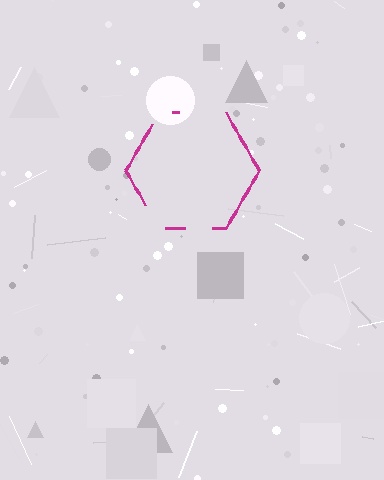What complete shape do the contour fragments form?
The contour fragments form a hexagon.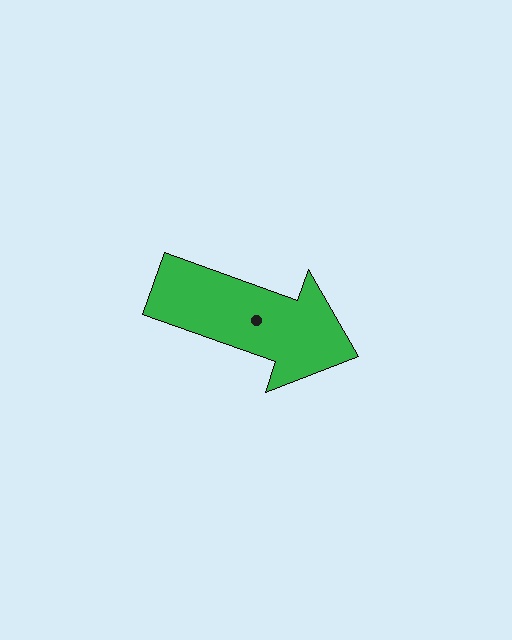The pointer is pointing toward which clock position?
Roughly 4 o'clock.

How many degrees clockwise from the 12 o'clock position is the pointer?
Approximately 109 degrees.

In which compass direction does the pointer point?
East.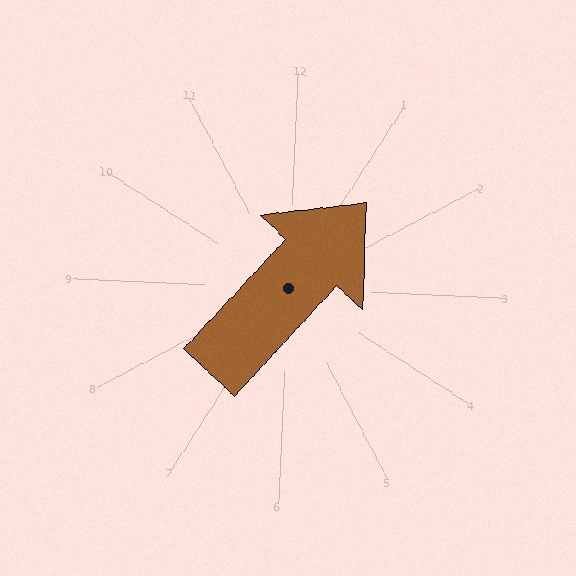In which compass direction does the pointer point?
Northeast.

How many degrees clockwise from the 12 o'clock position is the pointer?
Approximately 40 degrees.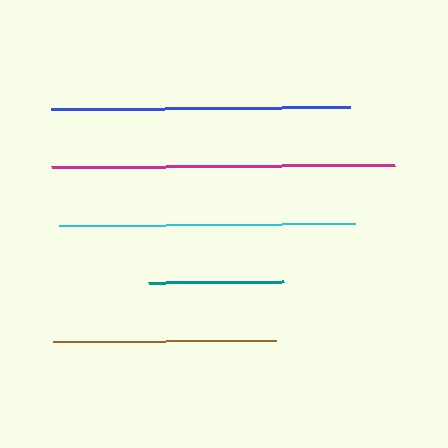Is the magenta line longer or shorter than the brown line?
The magenta line is longer than the brown line.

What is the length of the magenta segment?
The magenta segment is approximately 343 pixels long.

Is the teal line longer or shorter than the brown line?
The brown line is longer than the teal line.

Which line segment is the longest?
The magenta line is the longest at approximately 343 pixels.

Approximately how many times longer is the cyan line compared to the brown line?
The cyan line is approximately 1.3 times the length of the brown line.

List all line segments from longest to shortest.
From longest to shortest: magenta, blue, cyan, brown, teal.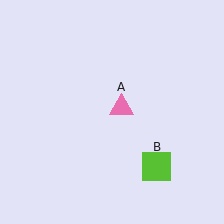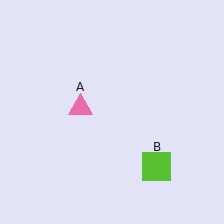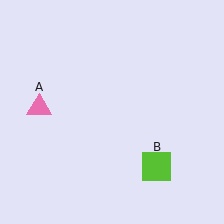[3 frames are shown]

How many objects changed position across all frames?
1 object changed position: pink triangle (object A).